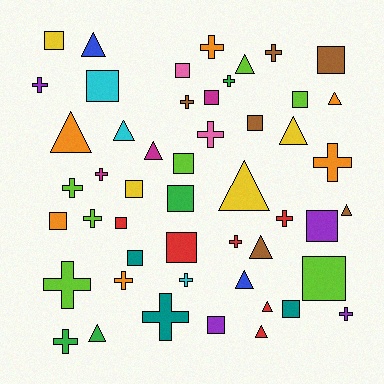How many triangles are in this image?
There are 14 triangles.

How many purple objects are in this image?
There are 4 purple objects.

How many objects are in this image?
There are 50 objects.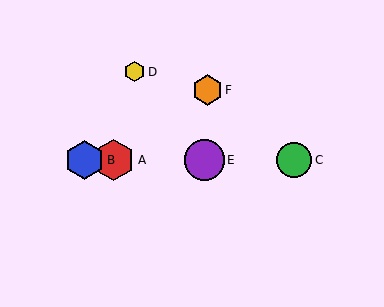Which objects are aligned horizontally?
Objects A, B, C, E are aligned horizontally.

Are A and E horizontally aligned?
Yes, both are at y≈160.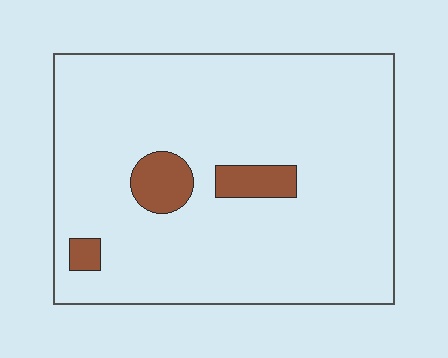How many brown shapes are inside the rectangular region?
3.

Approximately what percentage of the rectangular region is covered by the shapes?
Approximately 10%.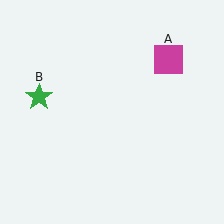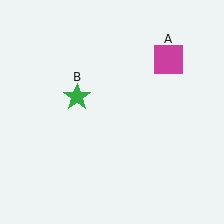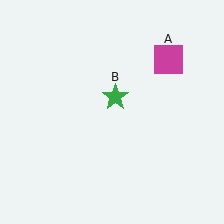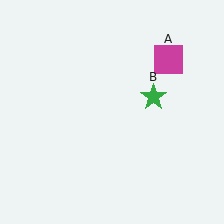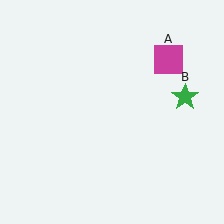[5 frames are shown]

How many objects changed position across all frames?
1 object changed position: green star (object B).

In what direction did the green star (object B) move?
The green star (object B) moved right.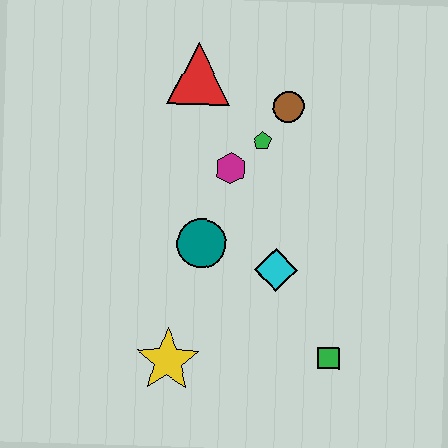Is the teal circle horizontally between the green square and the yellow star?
Yes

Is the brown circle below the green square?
No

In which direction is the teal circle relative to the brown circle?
The teal circle is below the brown circle.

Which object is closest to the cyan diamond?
The teal circle is closest to the cyan diamond.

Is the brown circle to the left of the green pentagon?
No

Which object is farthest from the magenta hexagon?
The green square is farthest from the magenta hexagon.